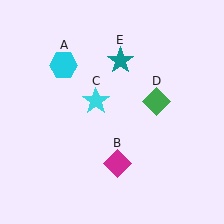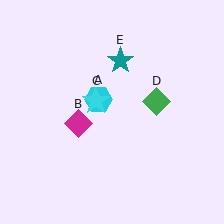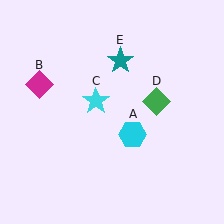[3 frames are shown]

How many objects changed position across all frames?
2 objects changed position: cyan hexagon (object A), magenta diamond (object B).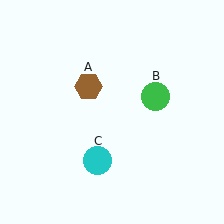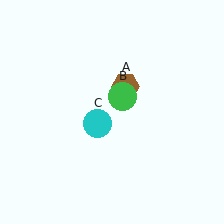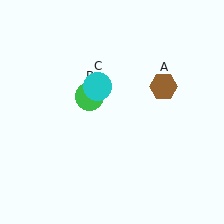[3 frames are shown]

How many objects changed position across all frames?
3 objects changed position: brown hexagon (object A), green circle (object B), cyan circle (object C).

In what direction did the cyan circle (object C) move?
The cyan circle (object C) moved up.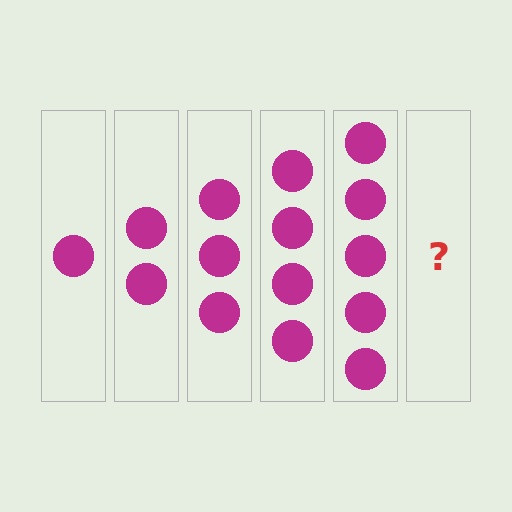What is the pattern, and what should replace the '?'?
The pattern is that each step adds one more circle. The '?' should be 6 circles.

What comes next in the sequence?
The next element should be 6 circles.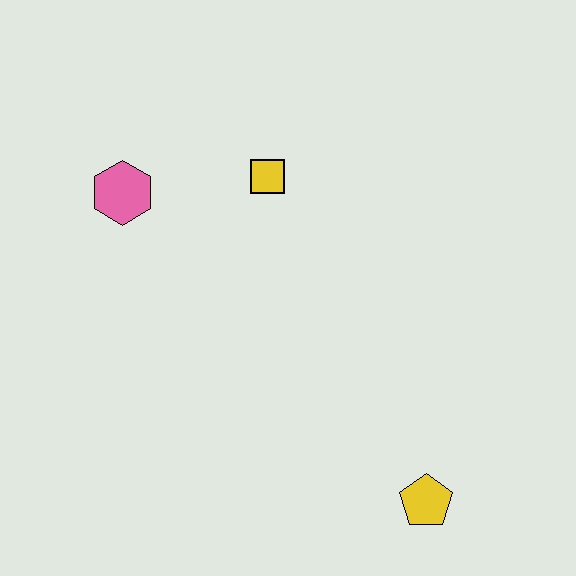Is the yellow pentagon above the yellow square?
No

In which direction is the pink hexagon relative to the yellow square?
The pink hexagon is to the left of the yellow square.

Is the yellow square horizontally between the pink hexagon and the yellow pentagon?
Yes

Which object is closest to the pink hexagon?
The yellow square is closest to the pink hexagon.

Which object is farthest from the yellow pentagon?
The pink hexagon is farthest from the yellow pentagon.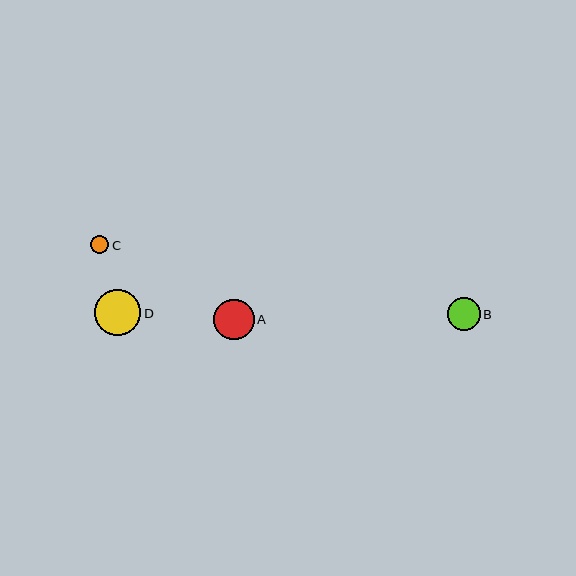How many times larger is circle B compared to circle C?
Circle B is approximately 1.8 times the size of circle C.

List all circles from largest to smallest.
From largest to smallest: D, A, B, C.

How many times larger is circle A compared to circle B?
Circle A is approximately 1.2 times the size of circle B.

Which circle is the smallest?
Circle C is the smallest with a size of approximately 18 pixels.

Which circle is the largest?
Circle D is the largest with a size of approximately 46 pixels.